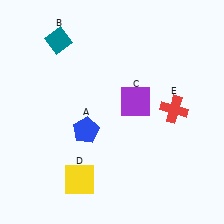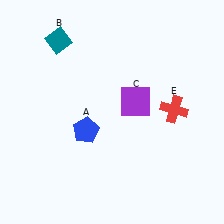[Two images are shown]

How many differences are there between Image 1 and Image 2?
There is 1 difference between the two images.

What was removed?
The yellow square (D) was removed in Image 2.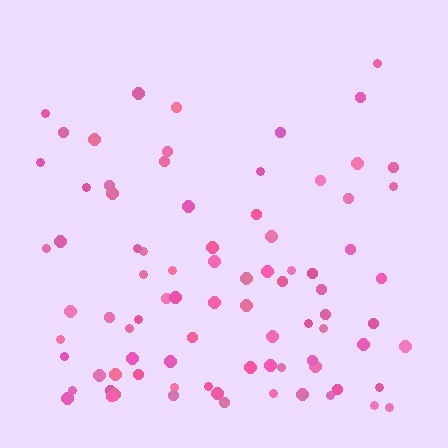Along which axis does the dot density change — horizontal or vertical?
Vertical.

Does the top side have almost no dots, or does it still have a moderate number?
Still a moderate number, just noticeably fewer than the bottom.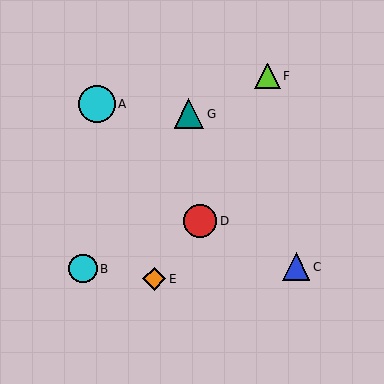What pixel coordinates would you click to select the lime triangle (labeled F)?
Click at (267, 76) to select the lime triangle F.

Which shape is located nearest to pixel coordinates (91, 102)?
The cyan circle (labeled A) at (97, 104) is nearest to that location.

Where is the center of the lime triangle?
The center of the lime triangle is at (267, 76).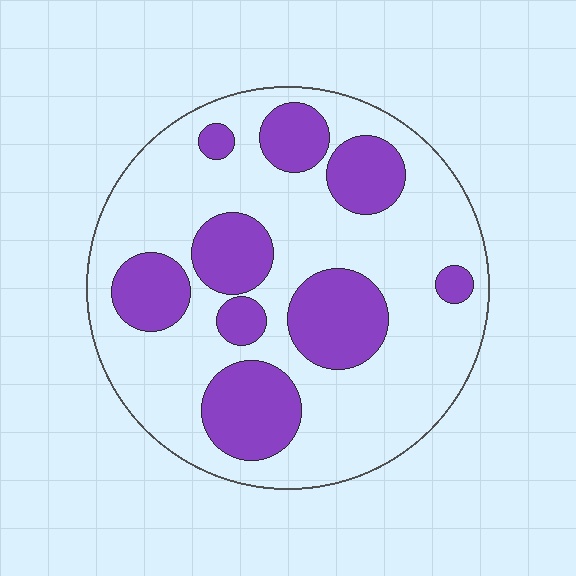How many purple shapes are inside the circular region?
9.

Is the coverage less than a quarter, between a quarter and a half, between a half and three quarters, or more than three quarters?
Between a quarter and a half.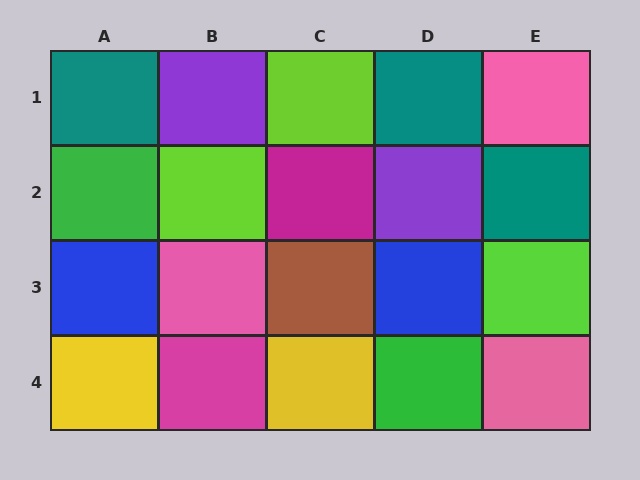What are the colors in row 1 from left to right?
Teal, purple, lime, teal, pink.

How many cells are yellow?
2 cells are yellow.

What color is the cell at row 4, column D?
Green.